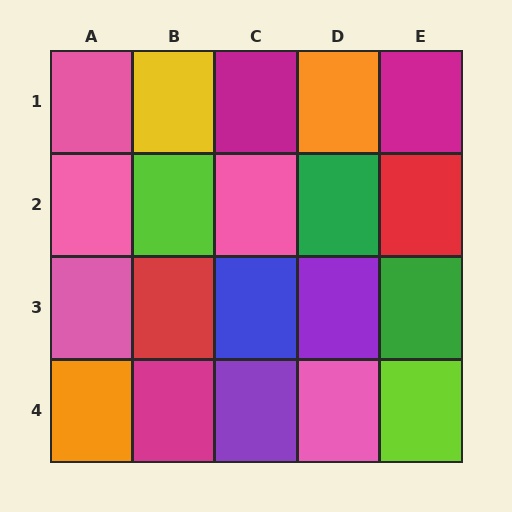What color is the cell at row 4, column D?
Pink.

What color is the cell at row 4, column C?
Purple.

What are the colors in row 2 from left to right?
Pink, lime, pink, green, red.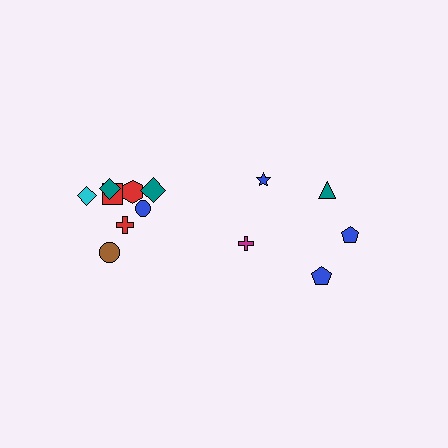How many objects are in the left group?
There are 8 objects.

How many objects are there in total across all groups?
There are 13 objects.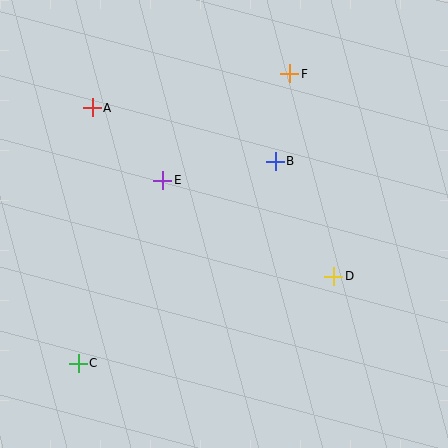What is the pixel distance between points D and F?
The distance between D and F is 207 pixels.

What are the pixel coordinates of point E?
Point E is at (163, 180).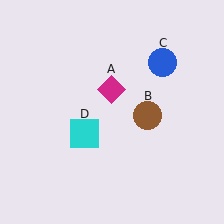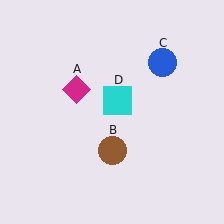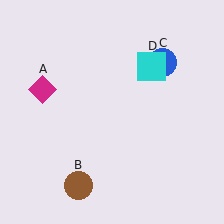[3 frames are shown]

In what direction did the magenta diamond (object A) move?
The magenta diamond (object A) moved left.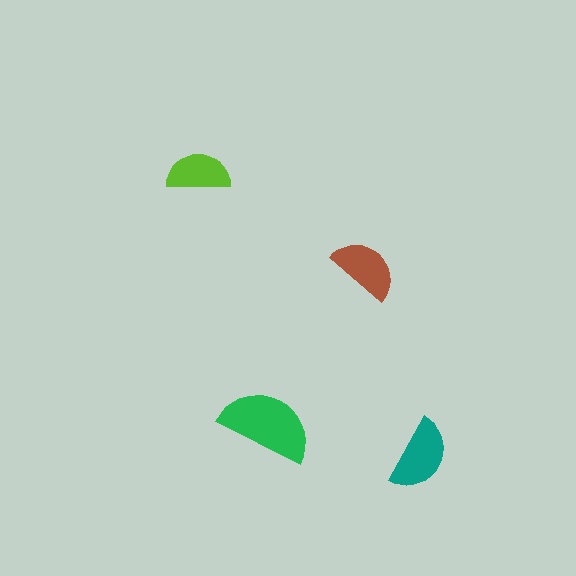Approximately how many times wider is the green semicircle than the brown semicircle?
About 1.5 times wider.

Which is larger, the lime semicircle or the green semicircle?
The green one.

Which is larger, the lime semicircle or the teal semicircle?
The teal one.